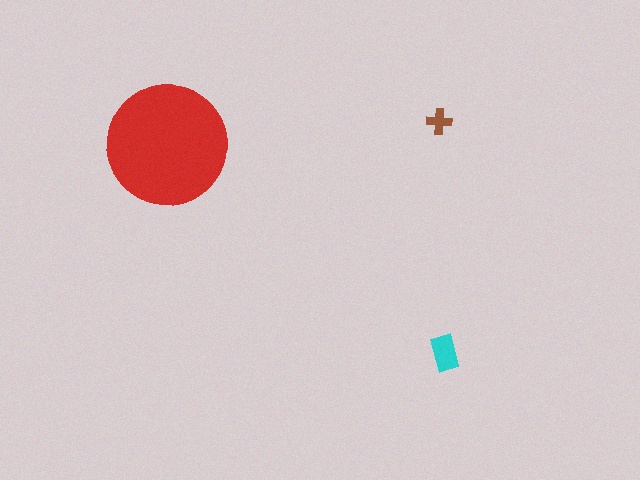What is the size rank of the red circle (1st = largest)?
1st.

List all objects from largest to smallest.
The red circle, the cyan rectangle, the brown cross.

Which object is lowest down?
The cyan rectangle is bottommost.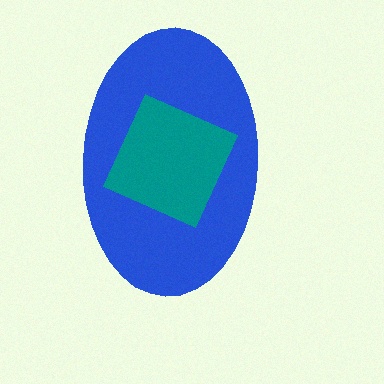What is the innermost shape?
The teal square.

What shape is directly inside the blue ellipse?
The teal square.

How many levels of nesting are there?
2.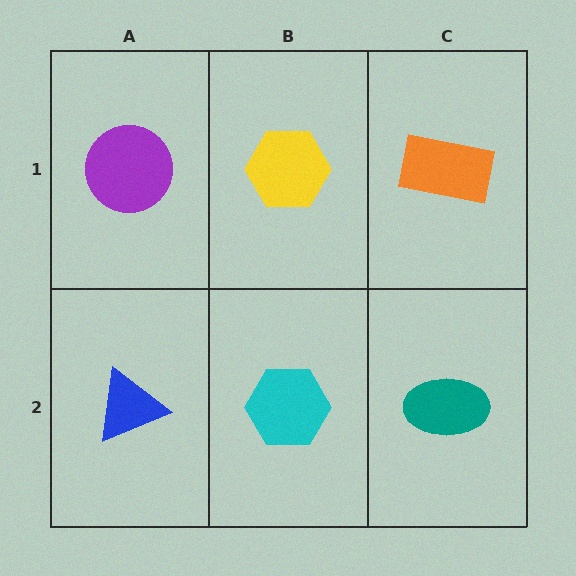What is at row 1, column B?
A yellow hexagon.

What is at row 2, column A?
A blue triangle.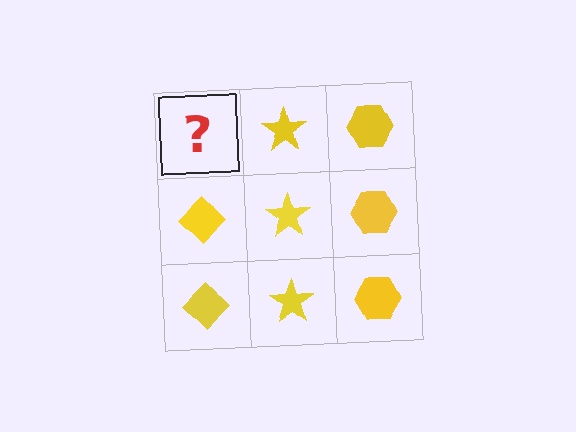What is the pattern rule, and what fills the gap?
The rule is that each column has a consistent shape. The gap should be filled with a yellow diamond.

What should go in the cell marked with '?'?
The missing cell should contain a yellow diamond.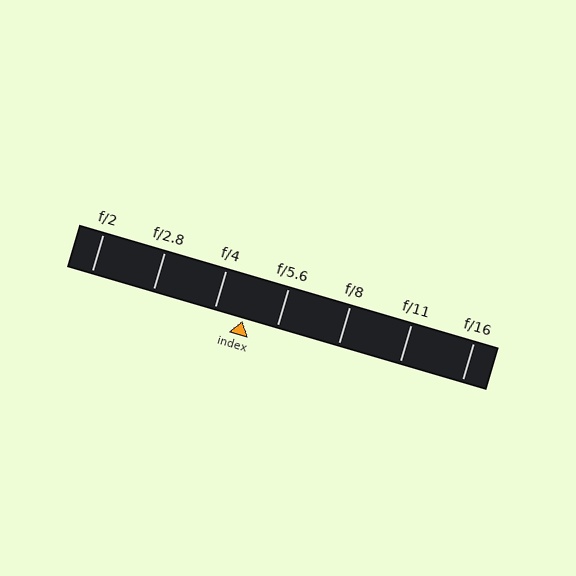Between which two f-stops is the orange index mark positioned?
The index mark is between f/4 and f/5.6.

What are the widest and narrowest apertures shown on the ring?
The widest aperture shown is f/2 and the narrowest is f/16.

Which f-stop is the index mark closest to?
The index mark is closest to f/4.